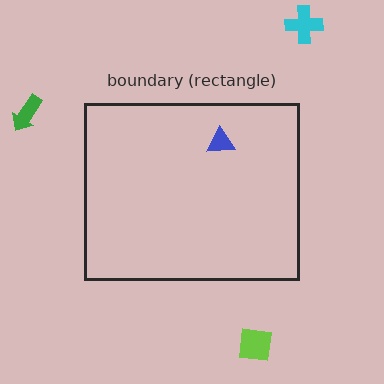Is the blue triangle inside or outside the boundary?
Inside.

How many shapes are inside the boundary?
1 inside, 3 outside.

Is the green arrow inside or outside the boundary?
Outside.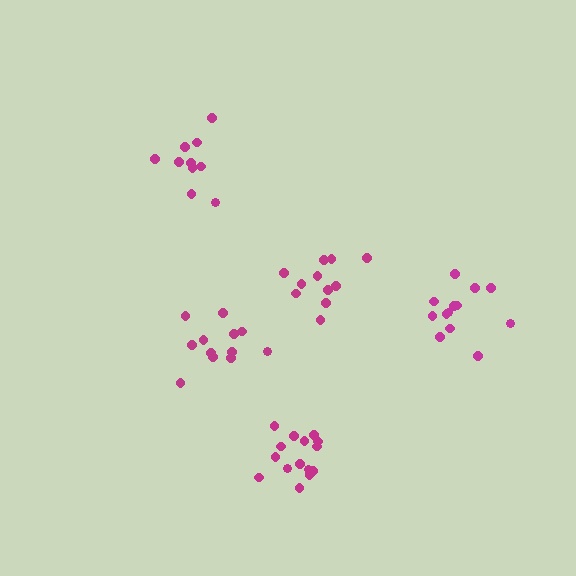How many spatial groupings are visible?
There are 5 spatial groupings.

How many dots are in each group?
Group 1: 11 dots, Group 2: 12 dots, Group 3: 10 dots, Group 4: 13 dots, Group 5: 15 dots (61 total).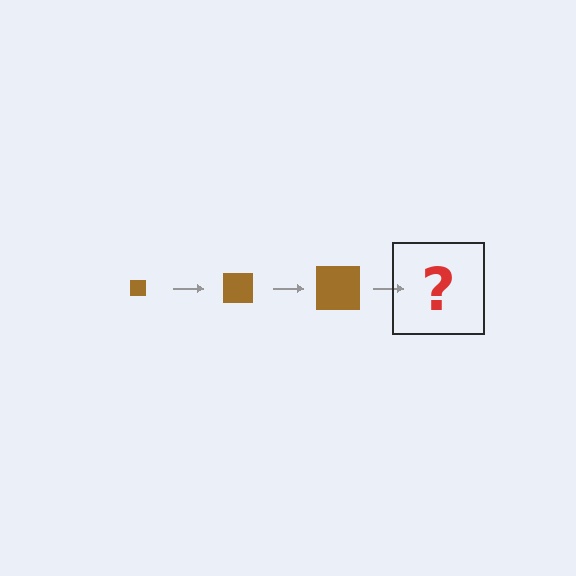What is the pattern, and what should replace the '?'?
The pattern is that the square gets progressively larger each step. The '?' should be a brown square, larger than the previous one.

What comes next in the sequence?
The next element should be a brown square, larger than the previous one.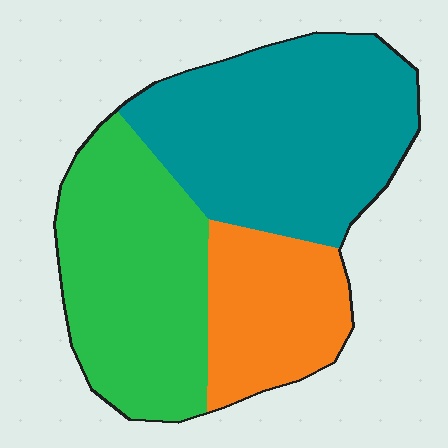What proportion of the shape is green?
Green covers around 35% of the shape.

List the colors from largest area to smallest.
From largest to smallest: teal, green, orange.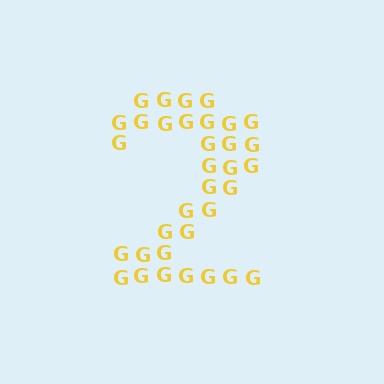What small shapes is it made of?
It is made of small letter G's.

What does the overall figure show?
The overall figure shows the digit 2.